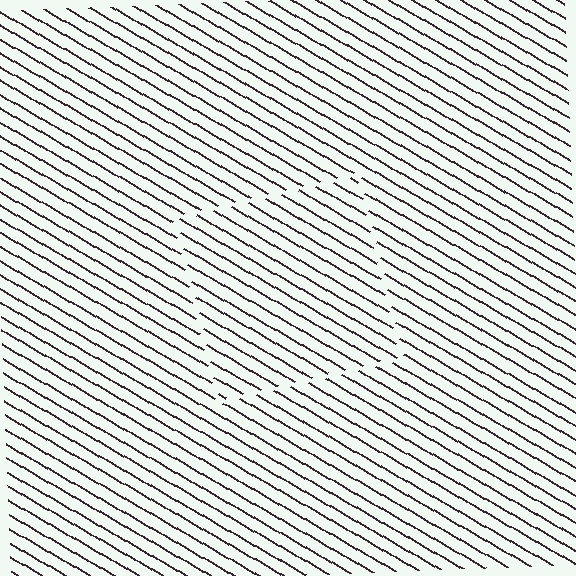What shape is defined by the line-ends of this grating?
An illusory square. The interior of the shape contains the same grating, shifted by half a period — the contour is defined by the phase discontinuity where line-ends from the inner and outer gratings abut.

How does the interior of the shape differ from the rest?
The interior of the shape contains the same grating, shifted by half a period — the contour is defined by the phase discontinuity where line-ends from the inner and outer gratings abut.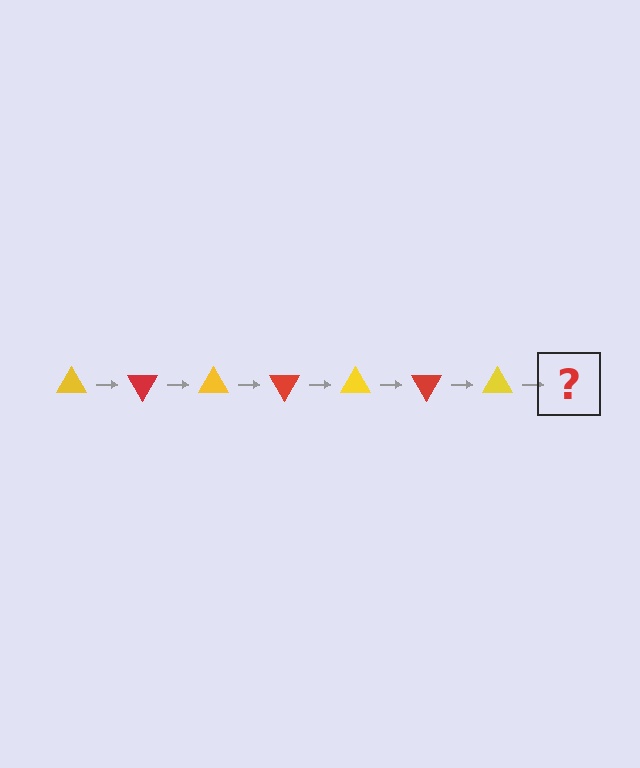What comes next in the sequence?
The next element should be a red triangle, rotated 420 degrees from the start.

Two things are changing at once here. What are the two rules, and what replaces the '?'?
The two rules are that it rotates 60 degrees each step and the color cycles through yellow and red. The '?' should be a red triangle, rotated 420 degrees from the start.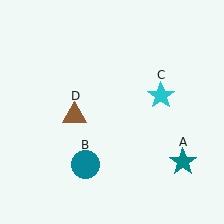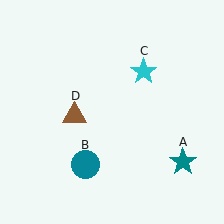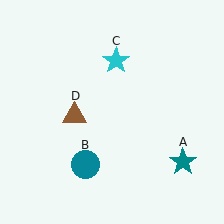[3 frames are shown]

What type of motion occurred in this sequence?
The cyan star (object C) rotated counterclockwise around the center of the scene.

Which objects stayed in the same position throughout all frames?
Teal star (object A) and teal circle (object B) and brown triangle (object D) remained stationary.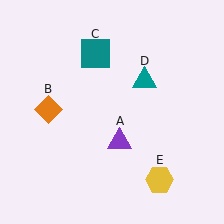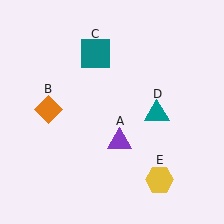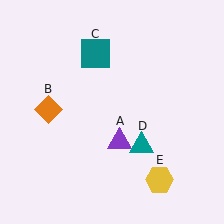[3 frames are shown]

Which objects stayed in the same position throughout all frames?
Purple triangle (object A) and orange diamond (object B) and teal square (object C) and yellow hexagon (object E) remained stationary.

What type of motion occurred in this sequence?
The teal triangle (object D) rotated clockwise around the center of the scene.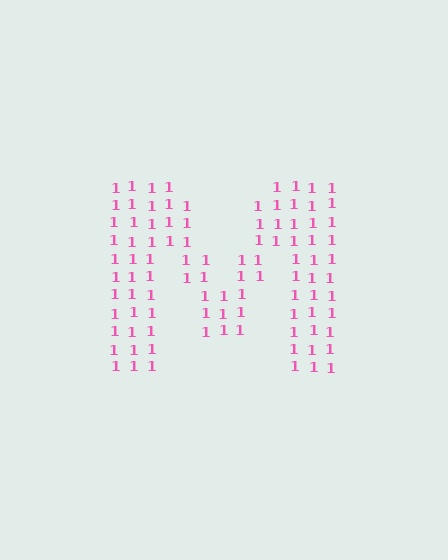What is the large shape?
The large shape is the letter M.